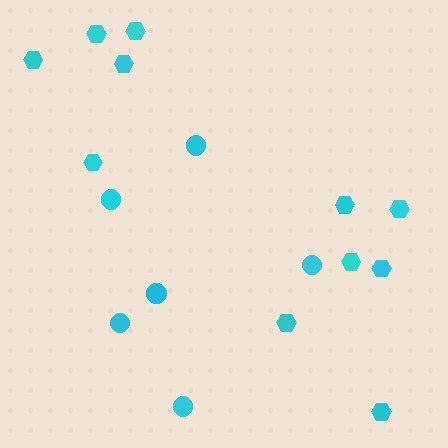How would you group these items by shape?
There are 2 groups: one group of circles (6) and one group of hexagons (11).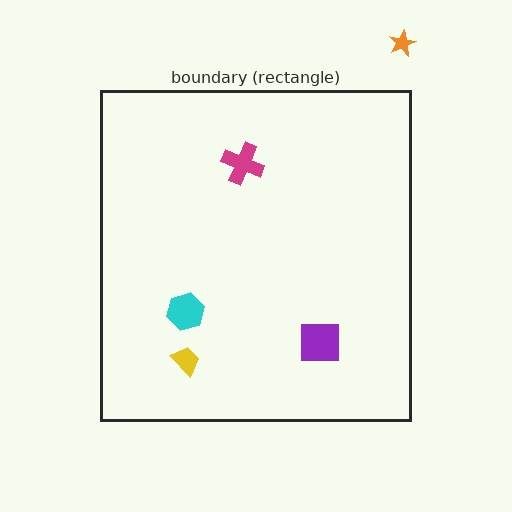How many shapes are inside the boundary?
4 inside, 1 outside.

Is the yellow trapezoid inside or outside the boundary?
Inside.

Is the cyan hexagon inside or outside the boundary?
Inside.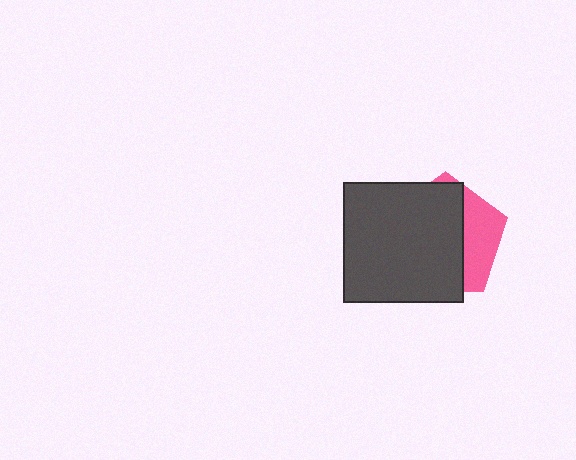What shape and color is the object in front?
The object in front is a dark gray square.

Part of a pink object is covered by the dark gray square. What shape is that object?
It is a pentagon.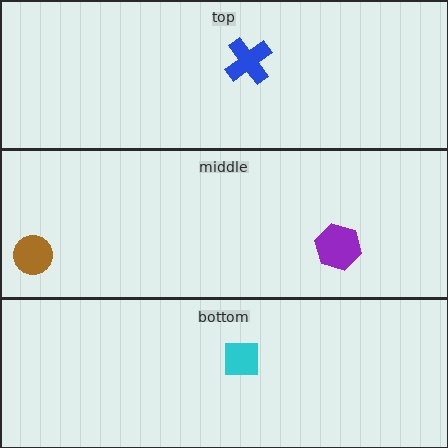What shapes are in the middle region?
The purple hexagon, the brown circle.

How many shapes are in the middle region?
2.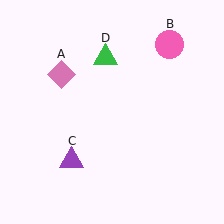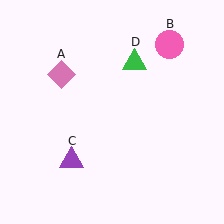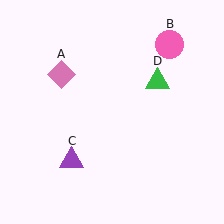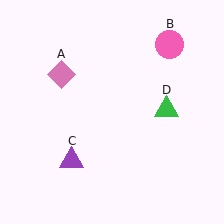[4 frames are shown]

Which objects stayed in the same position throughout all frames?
Pink diamond (object A) and pink circle (object B) and purple triangle (object C) remained stationary.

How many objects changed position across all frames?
1 object changed position: green triangle (object D).